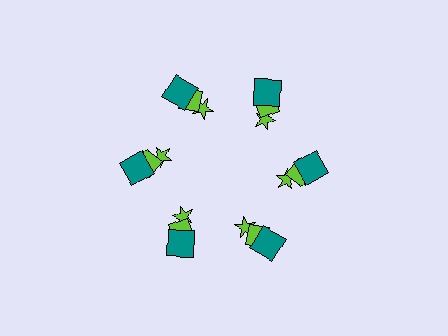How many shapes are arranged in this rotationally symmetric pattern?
There are 18 shapes, arranged in 6 groups of 3.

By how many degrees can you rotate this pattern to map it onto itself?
The pattern maps onto itself every 60 degrees of rotation.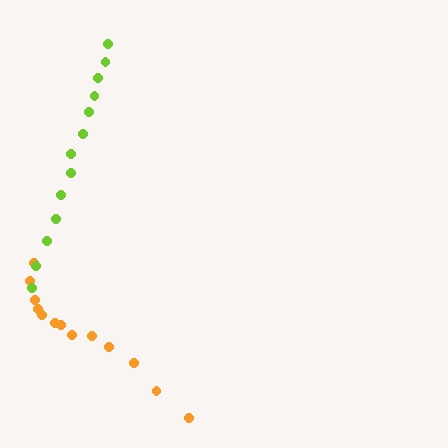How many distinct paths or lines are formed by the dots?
There are 2 distinct paths.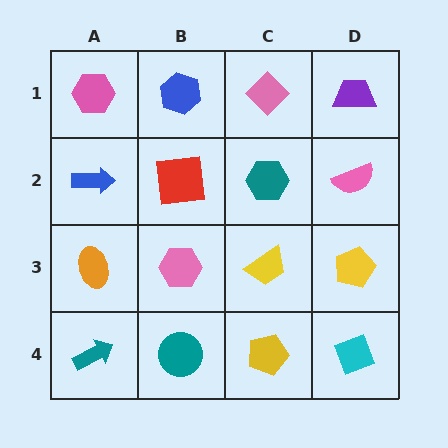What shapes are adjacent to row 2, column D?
A purple trapezoid (row 1, column D), a yellow pentagon (row 3, column D), a teal hexagon (row 2, column C).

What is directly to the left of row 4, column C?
A teal circle.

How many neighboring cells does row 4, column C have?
3.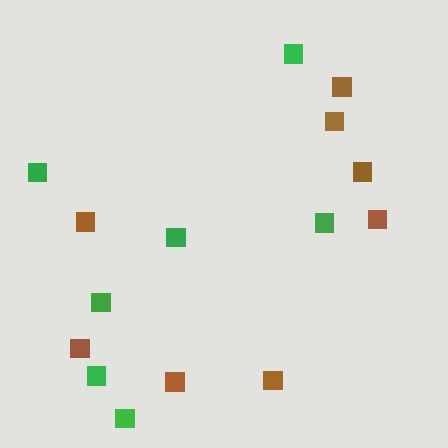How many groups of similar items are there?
There are 2 groups: one group of brown squares (8) and one group of green squares (7).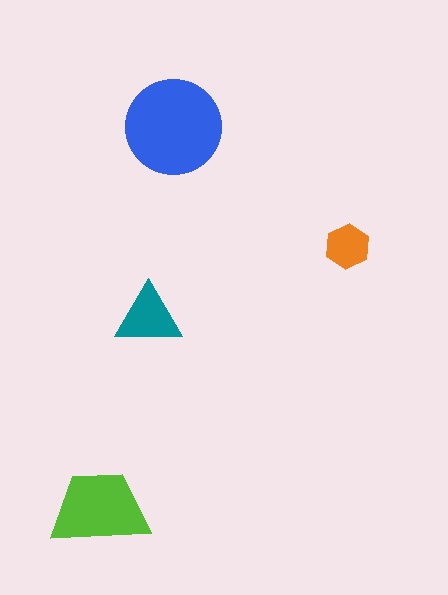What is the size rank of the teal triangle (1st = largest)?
3rd.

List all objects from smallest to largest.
The orange hexagon, the teal triangle, the lime trapezoid, the blue circle.